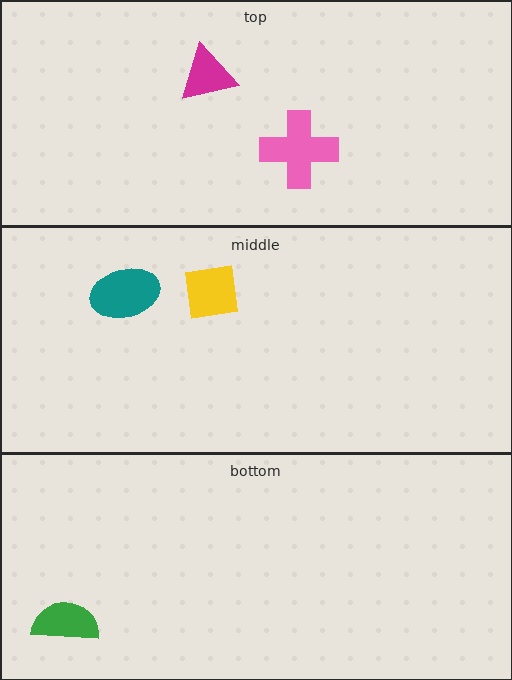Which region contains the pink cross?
The top region.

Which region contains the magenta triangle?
The top region.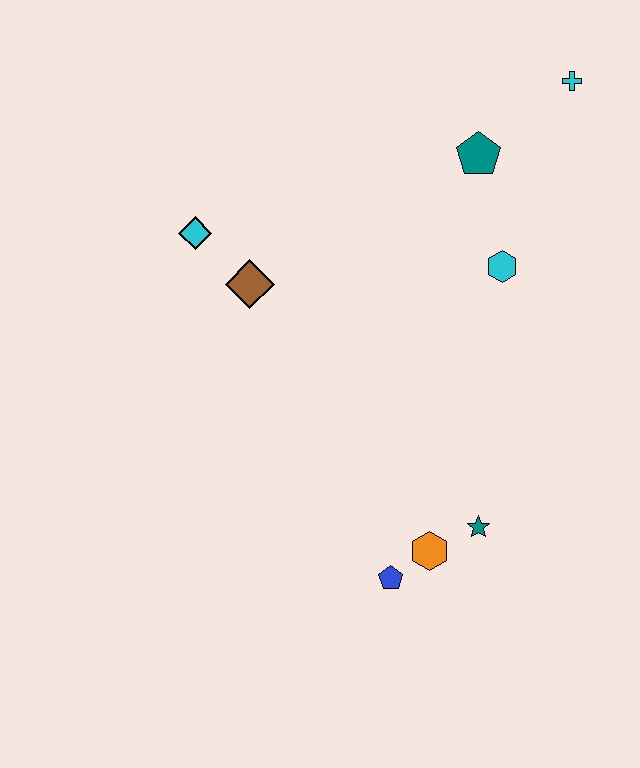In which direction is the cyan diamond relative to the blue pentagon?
The cyan diamond is above the blue pentagon.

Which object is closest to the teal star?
The orange hexagon is closest to the teal star.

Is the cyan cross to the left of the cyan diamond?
No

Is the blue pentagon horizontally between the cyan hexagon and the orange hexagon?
No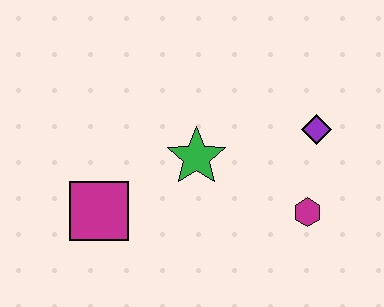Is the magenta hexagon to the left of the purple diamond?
Yes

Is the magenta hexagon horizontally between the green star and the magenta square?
No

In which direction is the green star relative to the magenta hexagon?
The green star is to the left of the magenta hexagon.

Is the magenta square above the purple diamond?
No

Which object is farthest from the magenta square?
The purple diamond is farthest from the magenta square.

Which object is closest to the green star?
The magenta square is closest to the green star.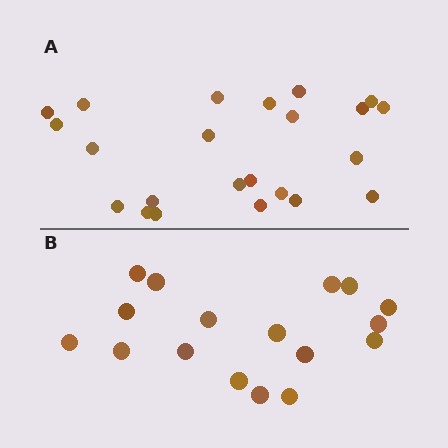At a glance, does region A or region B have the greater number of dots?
Region A (the top region) has more dots.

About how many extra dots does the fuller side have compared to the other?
Region A has about 6 more dots than region B.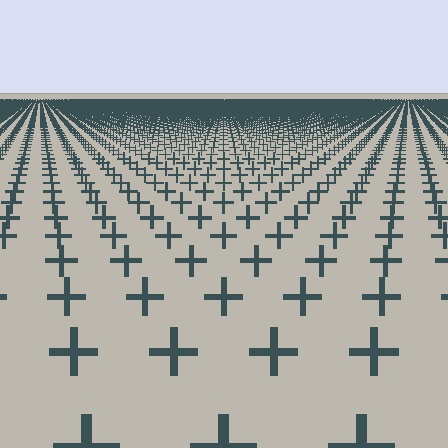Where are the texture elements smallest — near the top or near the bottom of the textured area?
Near the top.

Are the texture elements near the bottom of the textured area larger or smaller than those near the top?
Larger. Near the bottom, elements are closer to the viewer and appear at a bigger on-screen size.